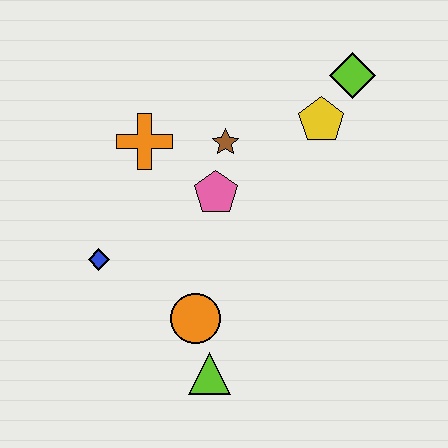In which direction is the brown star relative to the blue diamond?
The brown star is to the right of the blue diamond.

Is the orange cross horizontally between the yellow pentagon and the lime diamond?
No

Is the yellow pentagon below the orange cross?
No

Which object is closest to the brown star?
The pink pentagon is closest to the brown star.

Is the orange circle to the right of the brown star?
No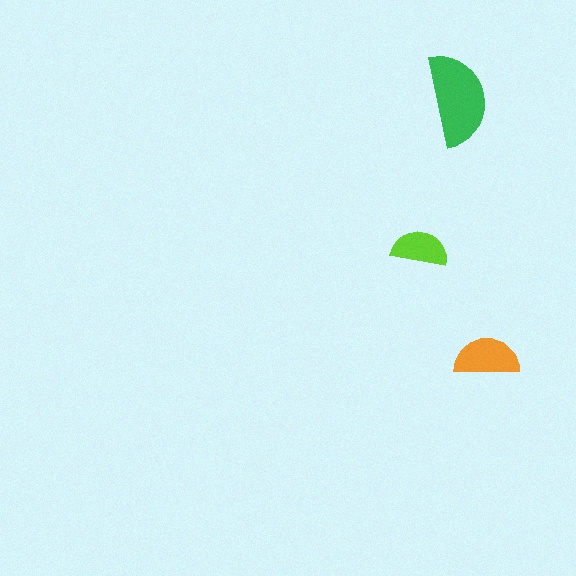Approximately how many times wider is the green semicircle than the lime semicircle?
About 1.5 times wider.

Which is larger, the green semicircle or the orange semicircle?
The green one.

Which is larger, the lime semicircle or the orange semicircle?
The orange one.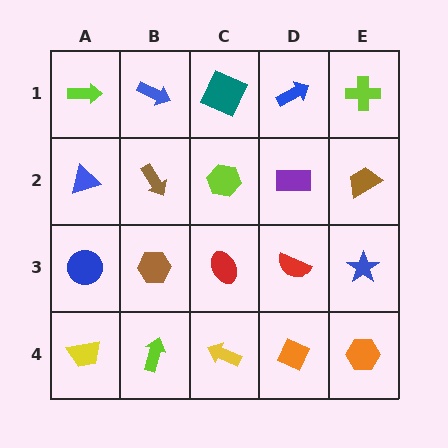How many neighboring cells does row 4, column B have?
3.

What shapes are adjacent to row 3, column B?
A brown arrow (row 2, column B), a lime arrow (row 4, column B), a blue circle (row 3, column A), a red ellipse (row 3, column C).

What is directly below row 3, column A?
A yellow trapezoid.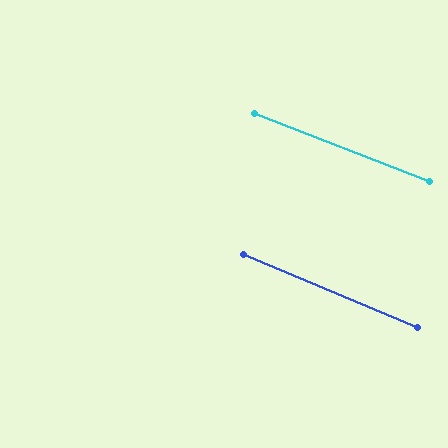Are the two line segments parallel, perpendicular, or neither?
Parallel — their directions differ by only 1.5°.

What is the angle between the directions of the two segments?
Approximately 2 degrees.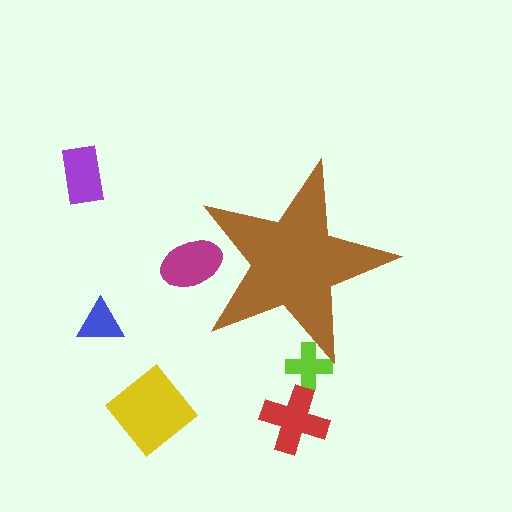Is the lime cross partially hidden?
Yes, the lime cross is partially hidden behind the brown star.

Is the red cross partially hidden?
No, the red cross is fully visible.